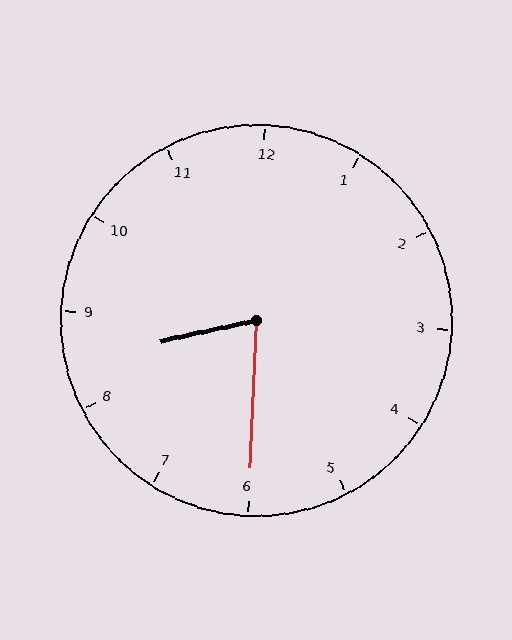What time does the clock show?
8:30.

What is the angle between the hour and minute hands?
Approximately 75 degrees.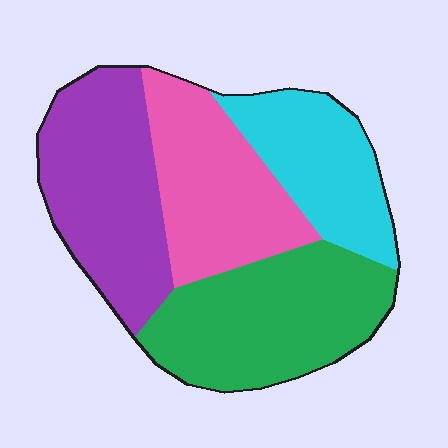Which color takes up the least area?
Cyan, at roughly 20%.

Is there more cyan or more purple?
Purple.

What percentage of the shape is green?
Green covers about 30% of the shape.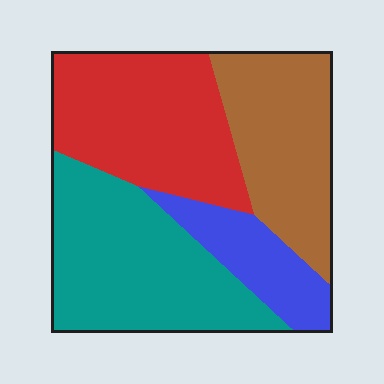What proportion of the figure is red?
Red covers 30% of the figure.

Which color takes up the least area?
Blue, at roughly 15%.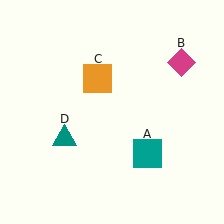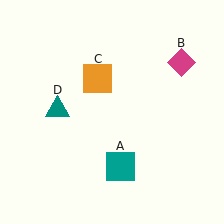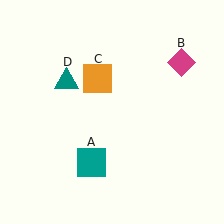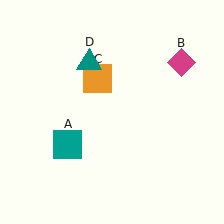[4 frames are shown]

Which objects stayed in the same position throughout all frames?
Magenta diamond (object B) and orange square (object C) remained stationary.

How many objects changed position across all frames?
2 objects changed position: teal square (object A), teal triangle (object D).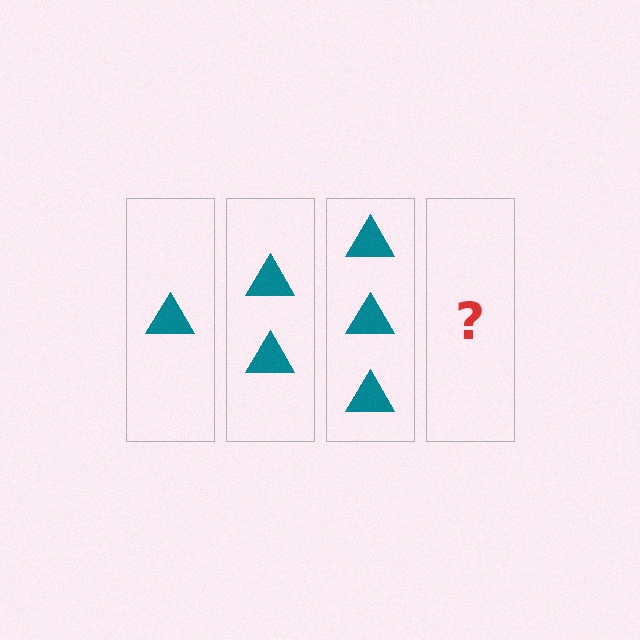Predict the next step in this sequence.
The next step is 4 triangles.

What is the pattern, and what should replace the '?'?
The pattern is that each step adds one more triangle. The '?' should be 4 triangles.